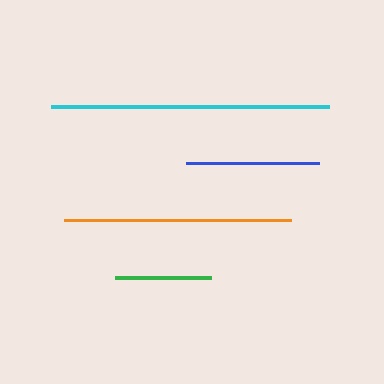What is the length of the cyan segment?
The cyan segment is approximately 278 pixels long.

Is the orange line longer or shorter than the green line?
The orange line is longer than the green line.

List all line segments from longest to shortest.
From longest to shortest: cyan, orange, blue, green.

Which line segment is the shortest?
The green line is the shortest at approximately 97 pixels.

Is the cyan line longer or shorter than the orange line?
The cyan line is longer than the orange line.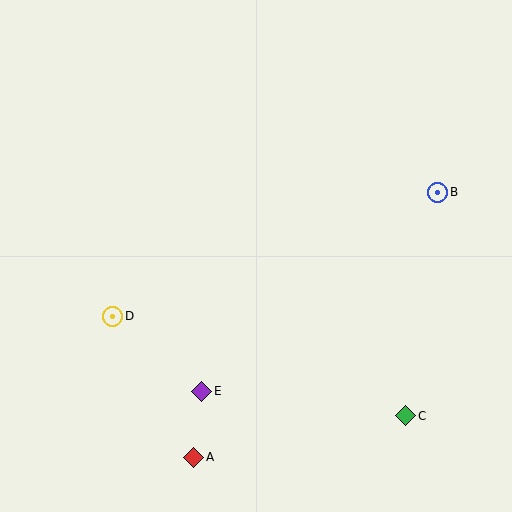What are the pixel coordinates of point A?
Point A is at (194, 457).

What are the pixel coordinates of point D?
Point D is at (113, 316).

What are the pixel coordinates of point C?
Point C is at (406, 416).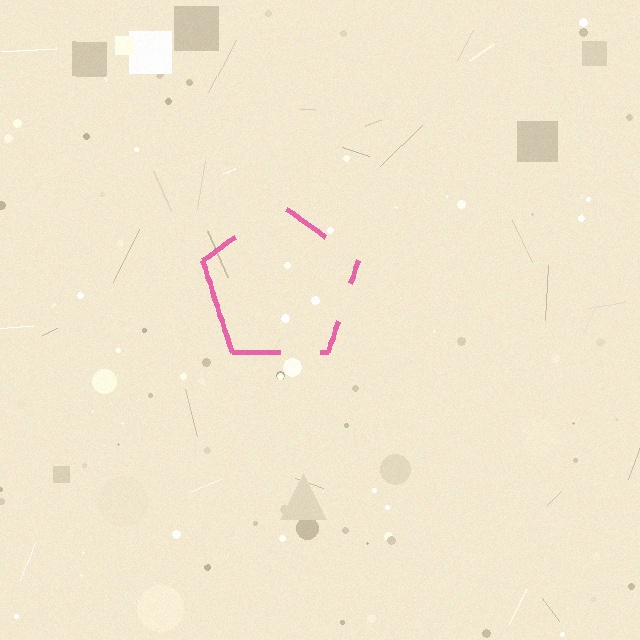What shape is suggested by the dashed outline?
The dashed outline suggests a pentagon.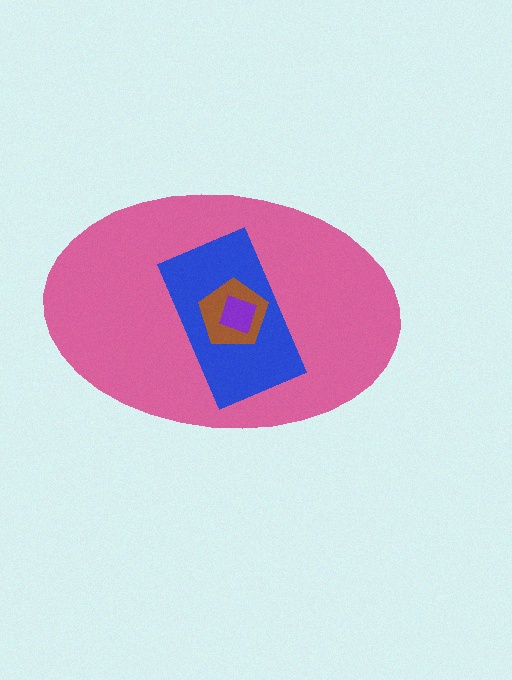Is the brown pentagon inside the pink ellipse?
Yes.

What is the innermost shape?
The purple diamond.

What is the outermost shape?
The pink ellipse.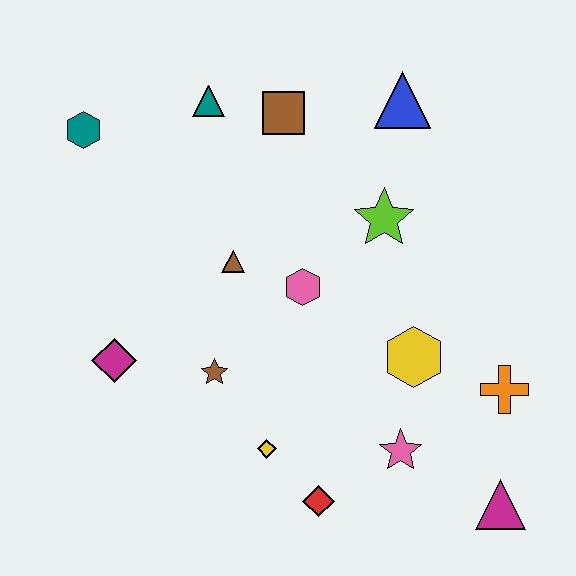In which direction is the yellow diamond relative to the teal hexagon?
The yellow diamond is below the teal hexagon.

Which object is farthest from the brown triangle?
The magenta triangle is farthest from the brown triangle.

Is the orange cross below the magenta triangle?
No